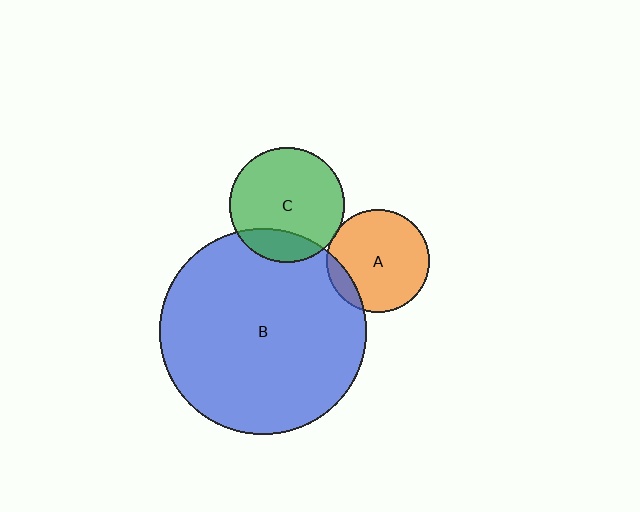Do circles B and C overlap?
Yes.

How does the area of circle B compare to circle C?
Approximately 3.2 times.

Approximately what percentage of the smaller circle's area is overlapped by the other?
Approximately 20%.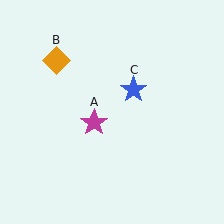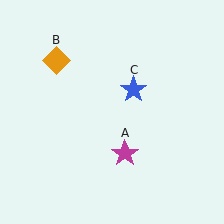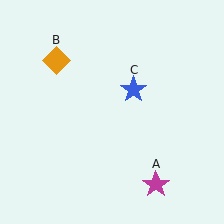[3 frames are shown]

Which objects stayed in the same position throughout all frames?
Orange diamond (object B) and blue star (object C) remained stationary.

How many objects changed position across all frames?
1 object changed position: magenta star (object A).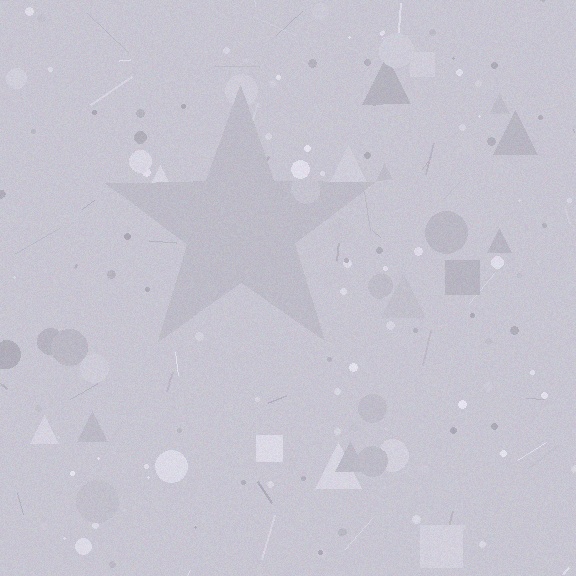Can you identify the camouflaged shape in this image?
The camouflaged shape is a star.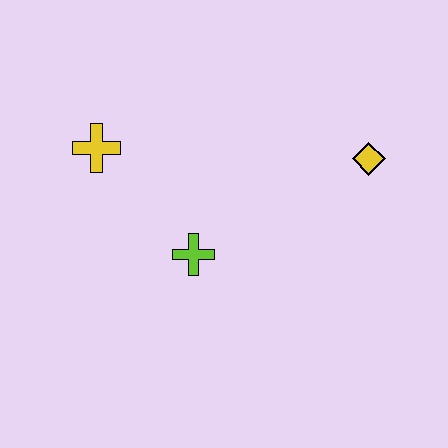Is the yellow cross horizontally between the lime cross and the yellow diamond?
No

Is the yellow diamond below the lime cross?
No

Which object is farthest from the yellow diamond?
The yellow cross is farthest from the yellow diamond.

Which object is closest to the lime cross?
The yellow cross is closest to the lime cross.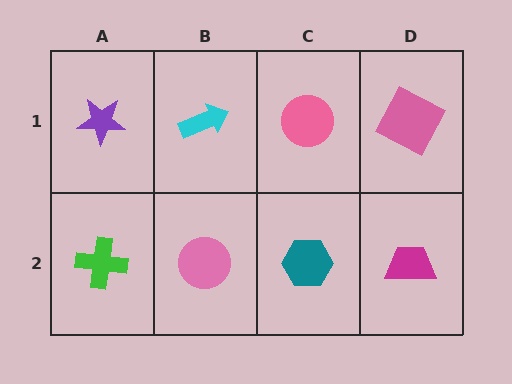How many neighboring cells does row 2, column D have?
2.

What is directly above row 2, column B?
A cyan arrow.